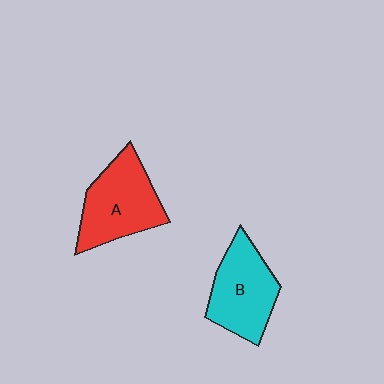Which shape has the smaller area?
Shape B (cyan).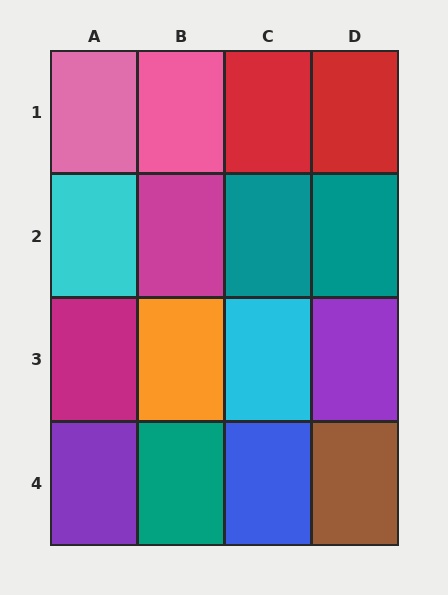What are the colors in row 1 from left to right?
Pink, pink, red, red.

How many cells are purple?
2 cells are purple.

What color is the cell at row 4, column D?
Brown.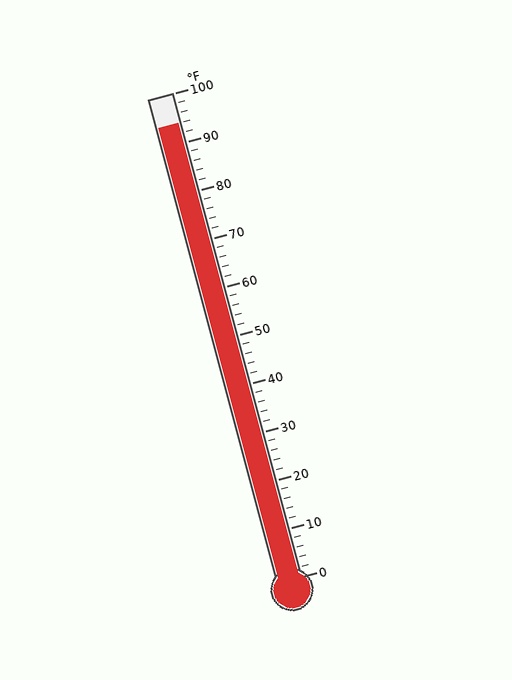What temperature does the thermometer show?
The thermometer shows approximately 94°F.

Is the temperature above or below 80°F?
The temperature is above 80°F.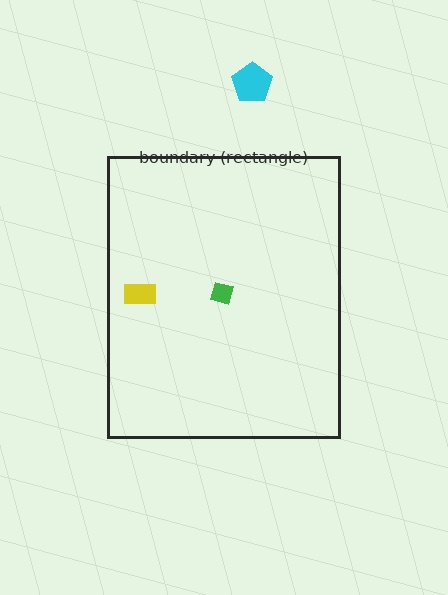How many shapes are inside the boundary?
2 inside, 1 outside.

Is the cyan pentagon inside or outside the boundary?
Outside.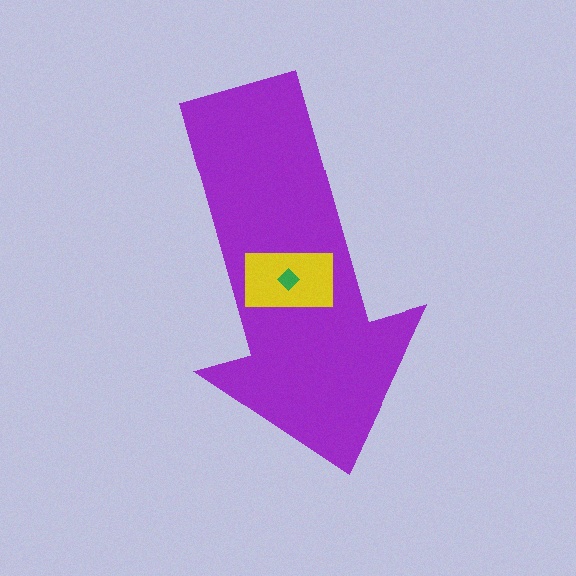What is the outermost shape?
The purple arrow.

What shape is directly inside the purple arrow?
The yellow rectangle.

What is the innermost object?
The green diamond.